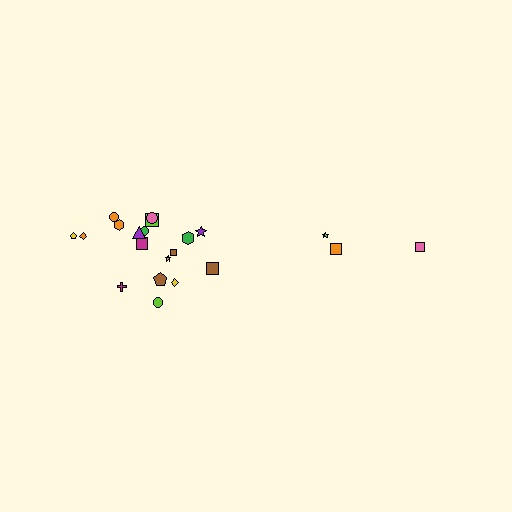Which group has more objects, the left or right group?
The left group.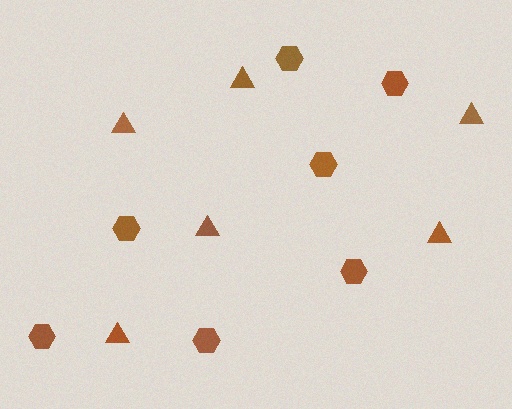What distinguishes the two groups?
There are 2 groups: one group of hexagons (7) and one group of triangles (6).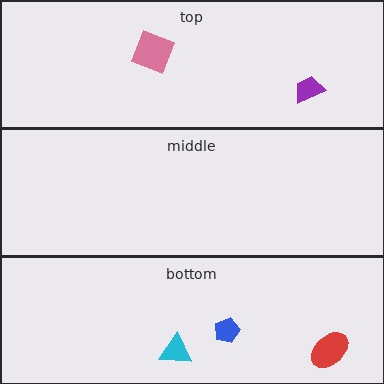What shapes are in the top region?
The pink square, the purple trapezoid.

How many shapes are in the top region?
2.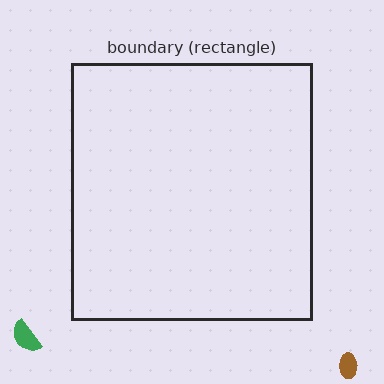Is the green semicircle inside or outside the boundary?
Outside.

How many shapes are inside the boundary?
0 inside, 2 outside.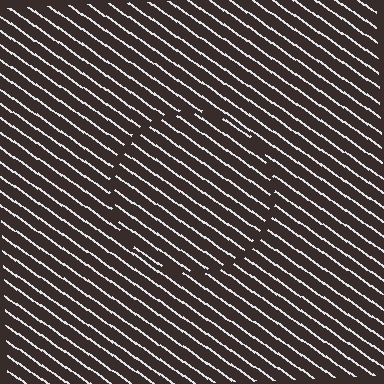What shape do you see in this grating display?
An illusory circle. The interior of the shape contains the same grating, shifted by half a period — the contour is defined by the phase discontinuity where line-ends from the inner and outer gratings abut.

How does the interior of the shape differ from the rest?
The interior of the shape contains the same grating, shifted by half a period — the contour is defined by the phase discontinuity where line-ends from the inner and outer gratings abut.